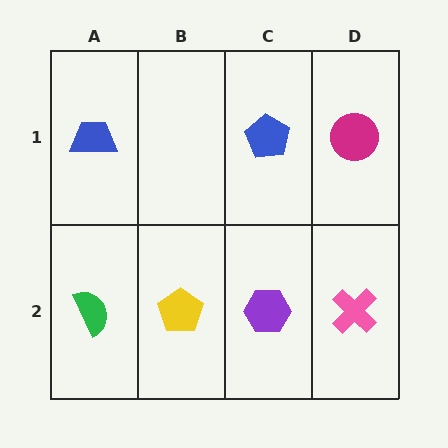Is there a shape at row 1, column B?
No, that cell is empty.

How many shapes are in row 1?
3 shapes.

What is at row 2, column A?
A green semicircle.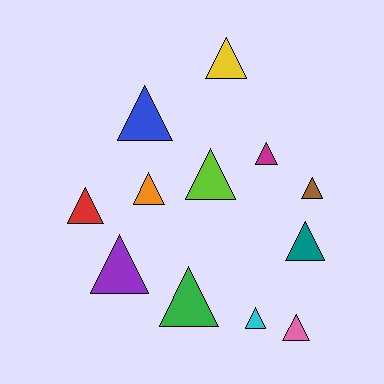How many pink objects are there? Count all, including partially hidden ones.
There is 1 pink object.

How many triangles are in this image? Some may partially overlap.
There are 12 triangles.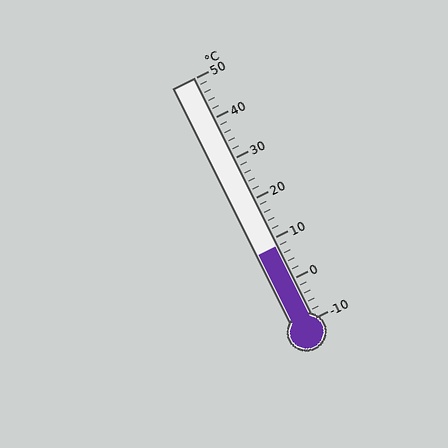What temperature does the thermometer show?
The thermometer shows approximately 8°C.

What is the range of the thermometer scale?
The thermometer scale ranges from -10°C to 50°C.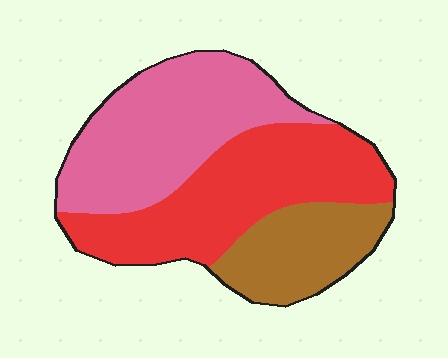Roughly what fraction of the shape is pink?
Pink takes up about two fifths (2/5) of the shape.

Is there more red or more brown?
Red.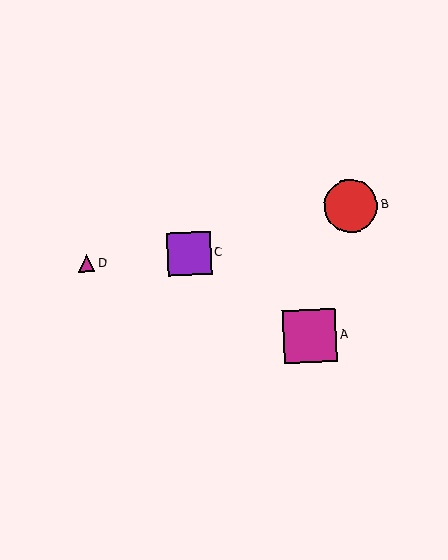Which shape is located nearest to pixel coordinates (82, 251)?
The magenta triangle (labeled D) at (86, 264) is nearest to that location.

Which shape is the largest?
The red circle (labeled B) is the largest.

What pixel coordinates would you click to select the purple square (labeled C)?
Click at (189, 254) to select the purple square C.